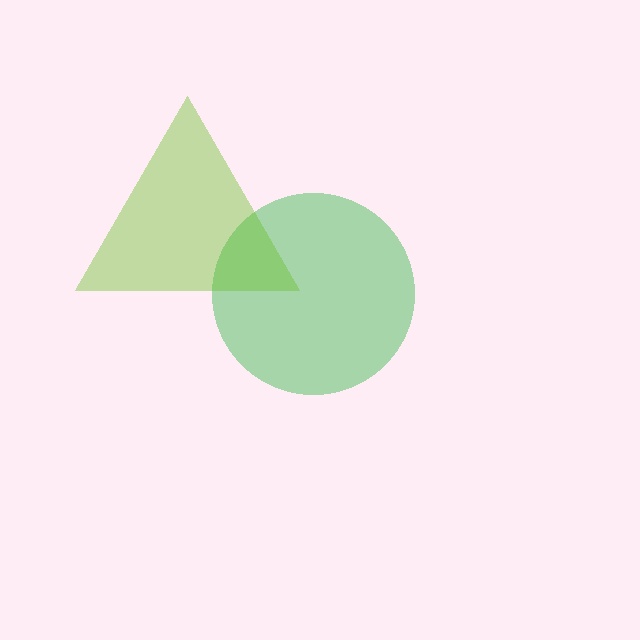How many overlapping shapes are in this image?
There are 2 overlapping shapes in the image.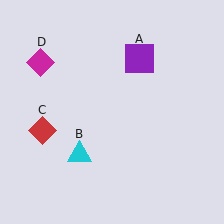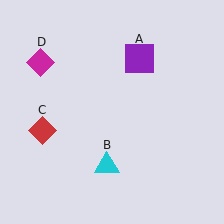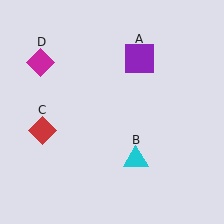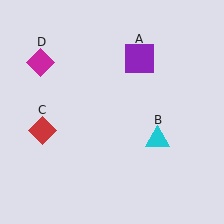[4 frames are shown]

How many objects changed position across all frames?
1 object changed position: cyan triangle (object B).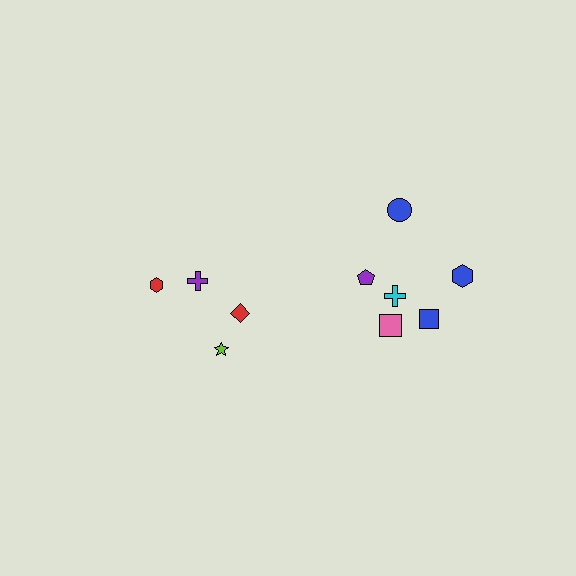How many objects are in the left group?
There are 4 objects.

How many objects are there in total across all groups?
There are 10 objects.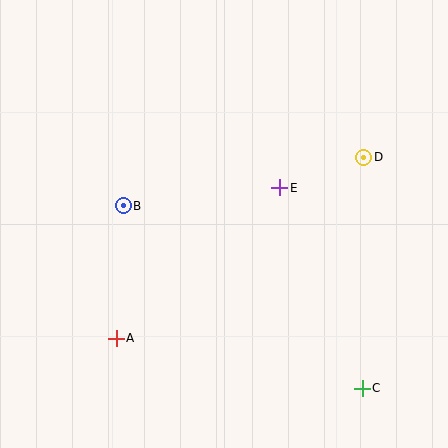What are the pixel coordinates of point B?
Point B is at (123, 206).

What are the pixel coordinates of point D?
Point D is at (364, 157).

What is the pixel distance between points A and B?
The distance between A and B is 133 pixels.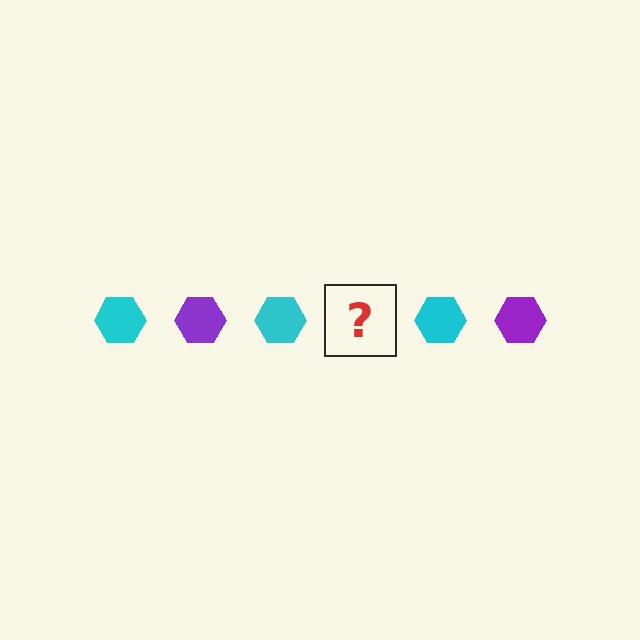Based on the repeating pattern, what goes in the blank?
The blank should be a purple hexagon.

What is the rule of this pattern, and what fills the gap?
The rule is that the pattern cycles through cyan, purple hexagons. The gap should be filled with a purple hexagon.